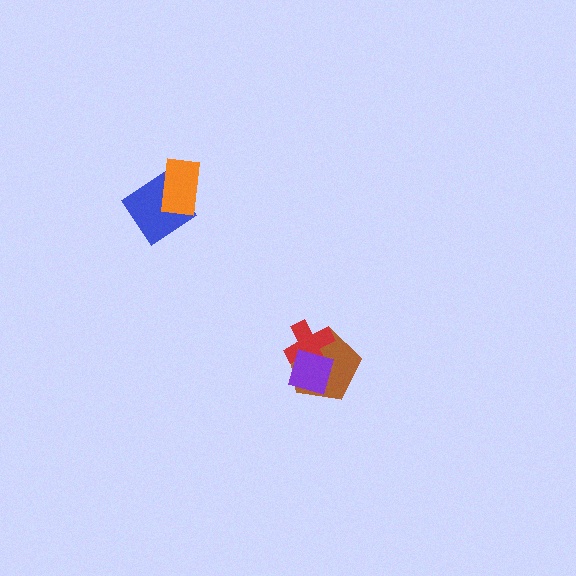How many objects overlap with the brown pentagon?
2 objects overlap with the brown pentagon.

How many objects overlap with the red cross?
2 objects overlap with the red cross.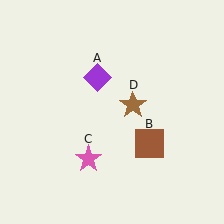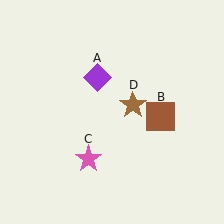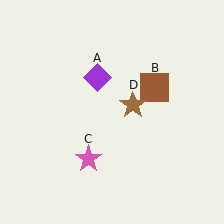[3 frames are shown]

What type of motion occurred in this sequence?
The brown square (object B) rotated counterclockwise around the center of the scene.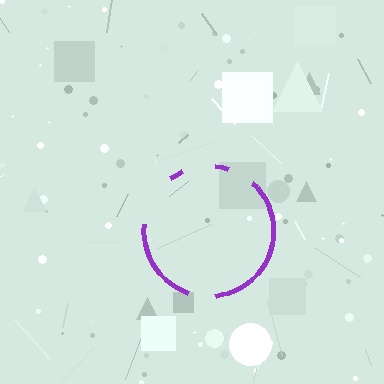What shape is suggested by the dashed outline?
The dashed outline suggests a circle.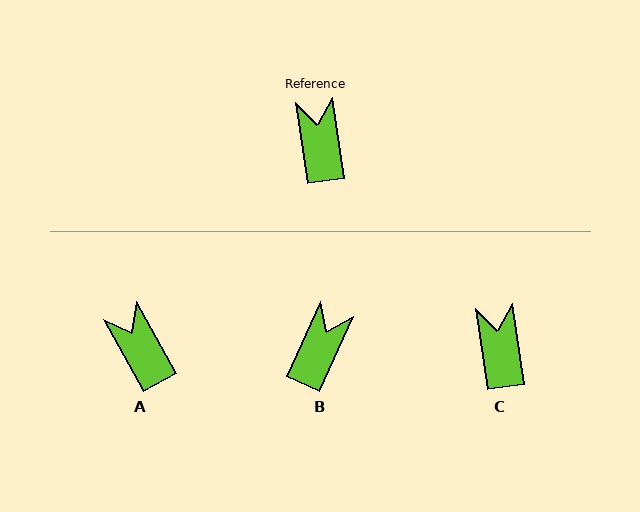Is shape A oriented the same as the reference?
No, it is off by about 21 degrees.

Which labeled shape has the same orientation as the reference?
C.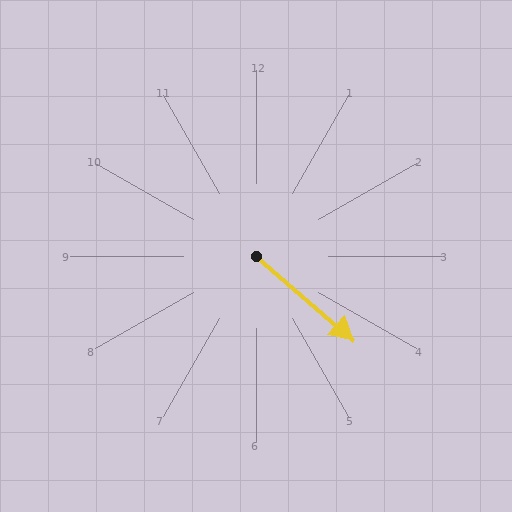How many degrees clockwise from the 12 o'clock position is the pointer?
Approximately 131 degrees.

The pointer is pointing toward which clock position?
Roughly 4 o'clock.